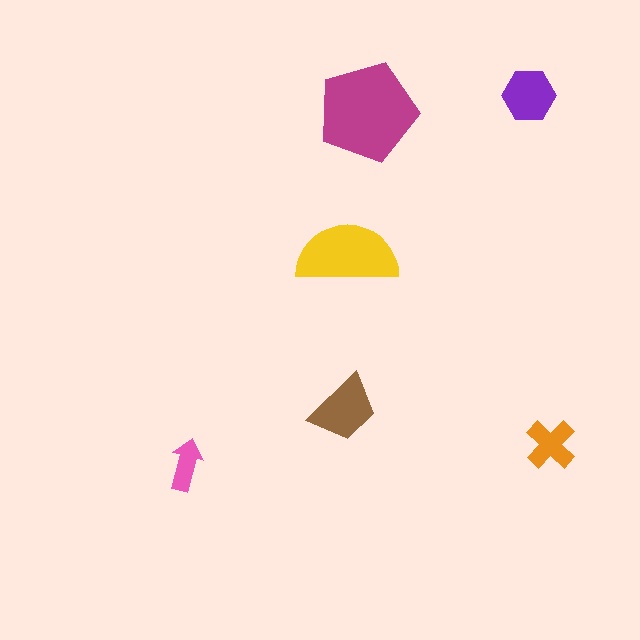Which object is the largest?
The magenta pentagon.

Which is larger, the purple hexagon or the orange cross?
The purple hexagon.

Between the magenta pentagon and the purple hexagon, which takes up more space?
The magenta pentagon.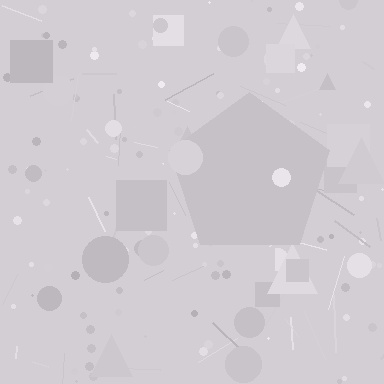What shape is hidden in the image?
A pentagon is hidden in the image.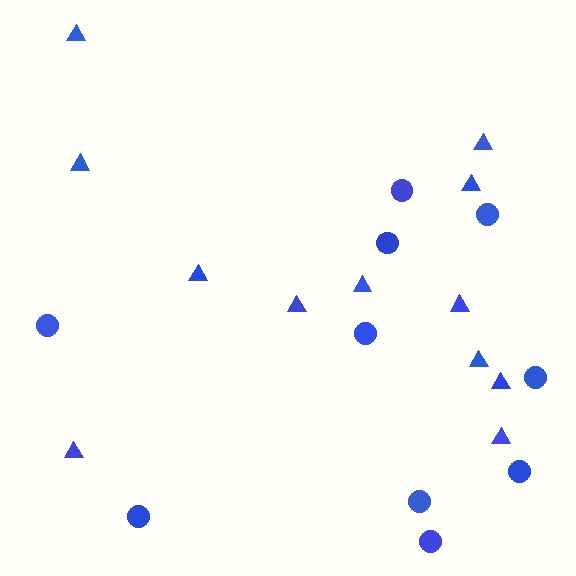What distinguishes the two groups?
There are 2 groups: one group of triangles (12) and one group of circles (10).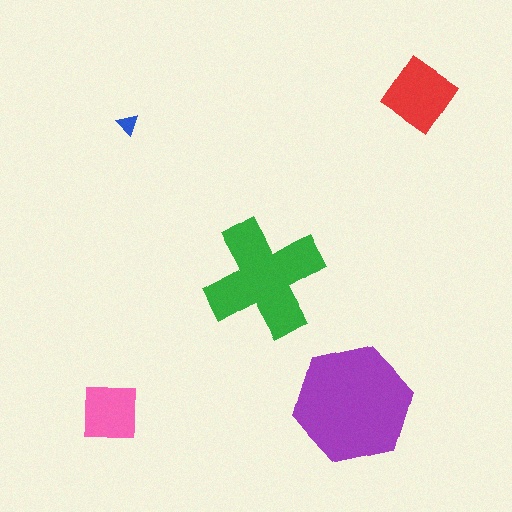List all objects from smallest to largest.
The blue triangle, the pink square, the red diamond, the green cross, the purple hexagon.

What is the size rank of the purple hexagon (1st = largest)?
1st.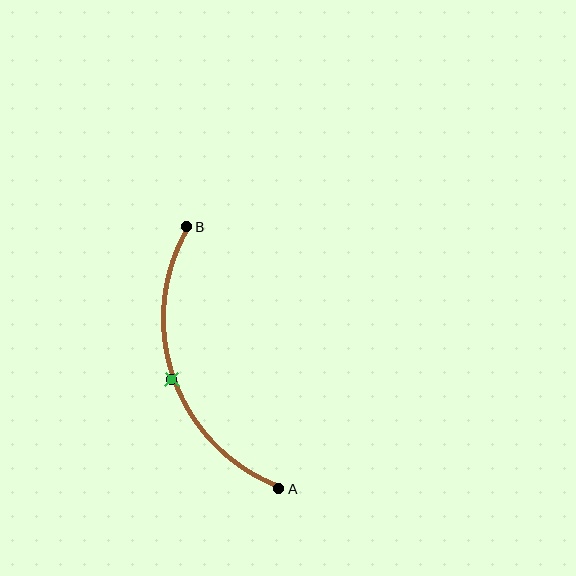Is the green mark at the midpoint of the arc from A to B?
Yes. The green mark lies on the arc at equal arc-length from both A and B — it is the arc midpoint.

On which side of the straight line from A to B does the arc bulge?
The arc bulges to the left of the straight line connecting A and B.